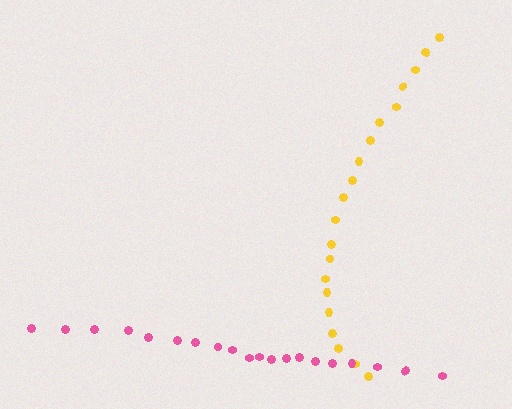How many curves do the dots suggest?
There are 2 distinct paths.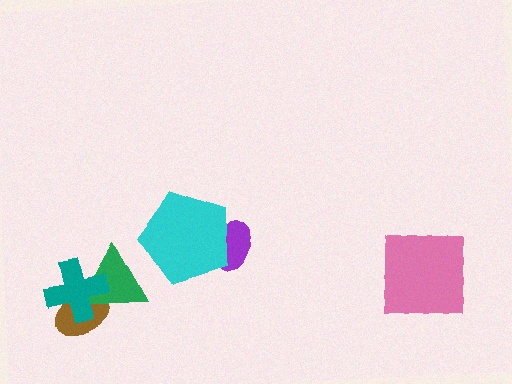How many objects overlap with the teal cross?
2 objects overlap with the teal cross.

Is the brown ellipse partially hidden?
Yes, it is partially covered by another shape.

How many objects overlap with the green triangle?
2 objects overlap with the green triangle.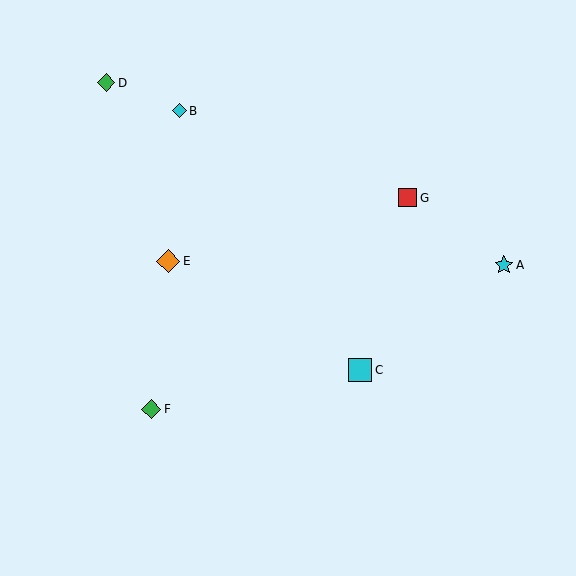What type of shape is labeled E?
Shape E is an orange diamond.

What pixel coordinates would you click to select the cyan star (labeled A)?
Click at (504, 265) to select the cyan star A.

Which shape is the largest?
The orange diamond (labeled E) is the largest.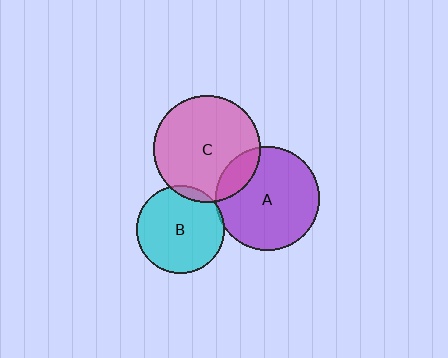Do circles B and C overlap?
Yes.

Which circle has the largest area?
Circle C (pink).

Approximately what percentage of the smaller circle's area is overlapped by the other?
Approximately 5%.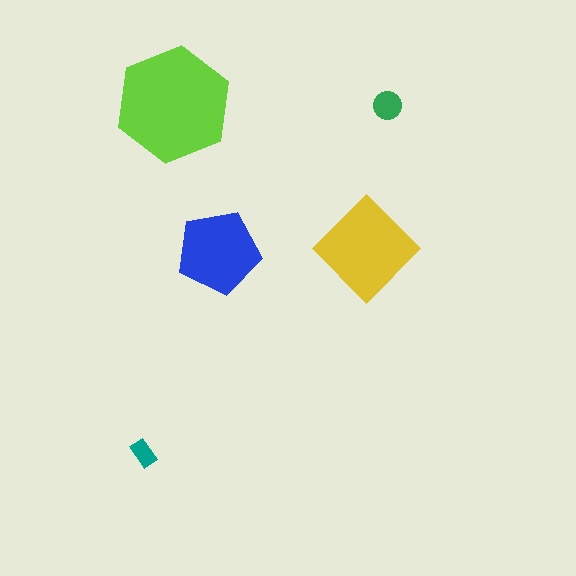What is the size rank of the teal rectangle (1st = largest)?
5th.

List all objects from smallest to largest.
The teal rectangle, the green circle, the blue pentagon, the yellow diamond, the lime hexagon.